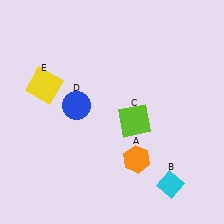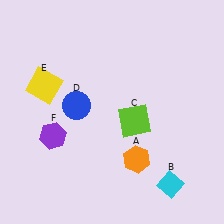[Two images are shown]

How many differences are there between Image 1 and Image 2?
There is 1 difference between the two images.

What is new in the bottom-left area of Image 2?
A purple hexagon (F) was added in the bottom-left area of Image 2.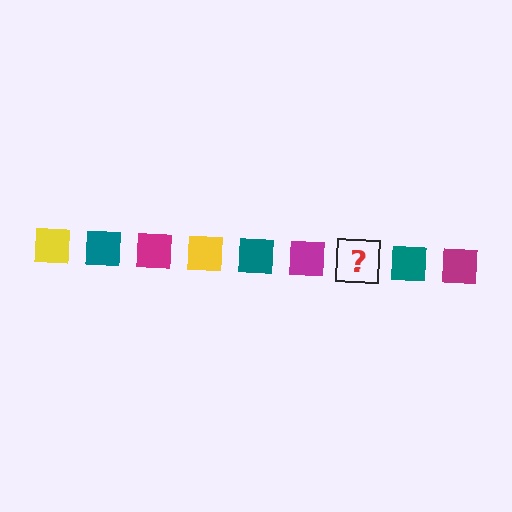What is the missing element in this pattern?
The missing element is a yellow square.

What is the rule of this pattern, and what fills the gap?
The rule is that the pattern cycles through yellow, teal, magenta squares. The gap should be filled with a yellow square.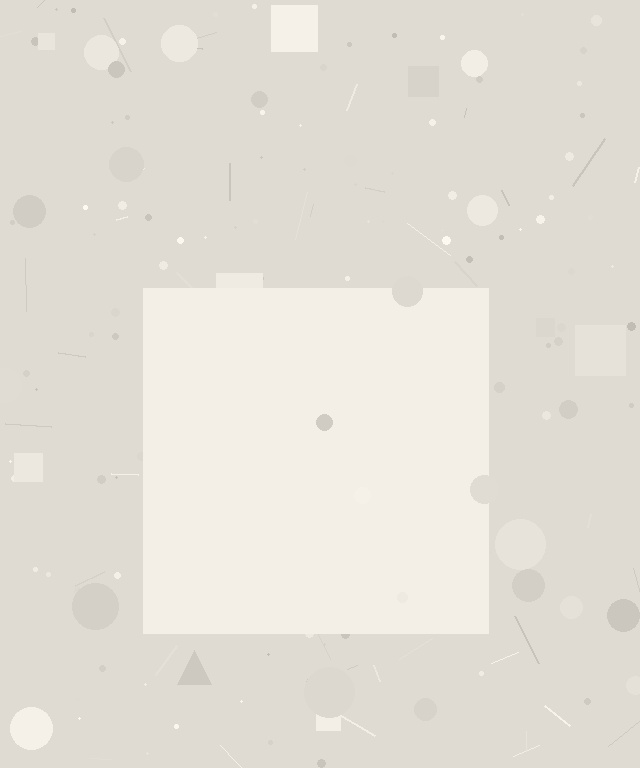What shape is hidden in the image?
A square is hidden in the image.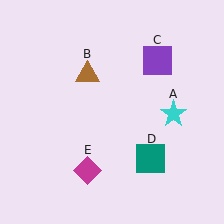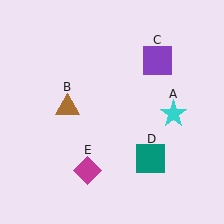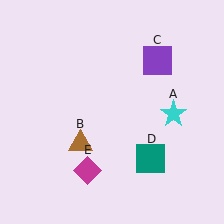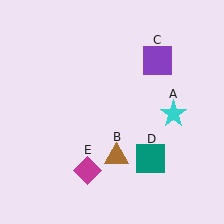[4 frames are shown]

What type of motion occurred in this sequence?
The brown triangle (object B) rotated counterclockwise around the center of the scene.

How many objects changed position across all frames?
1 object changed position: brown triangle (object B).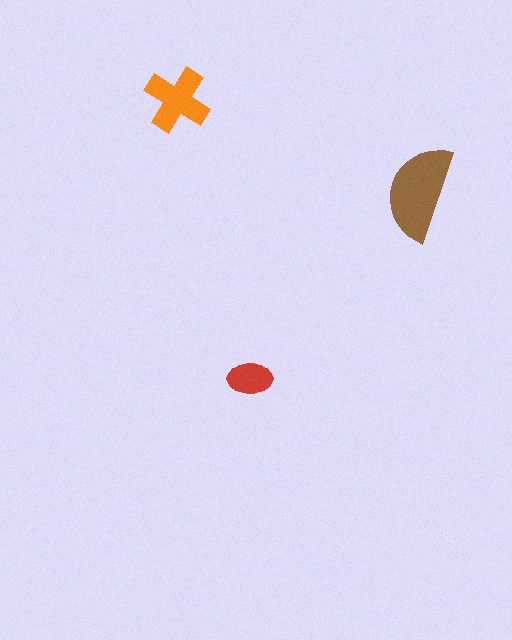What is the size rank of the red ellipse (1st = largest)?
3rd.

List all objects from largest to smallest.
The brown semicircle, the orange cross, the red ellipse.